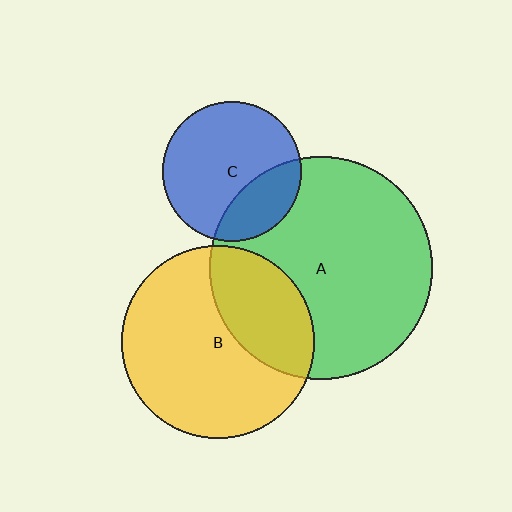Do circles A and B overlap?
Yes.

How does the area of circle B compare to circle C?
Approximately 1.9 times.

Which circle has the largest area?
Circle A (green).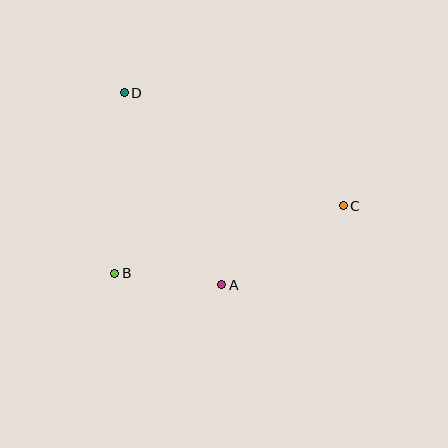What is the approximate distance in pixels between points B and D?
The distance between B and D is approximately 181 pixels.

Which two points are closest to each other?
Points A and B are closest to each other.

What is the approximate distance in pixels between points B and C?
The distance between B and C is approximately 238 pixels.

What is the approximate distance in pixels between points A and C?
The distance between A and C is approximately 145 pixels.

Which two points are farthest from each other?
Points C and D are farthest from each other.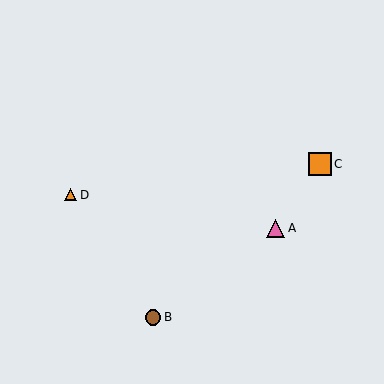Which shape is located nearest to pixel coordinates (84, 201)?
The orange triangle (labeled D) at (70, 195) is nearest to that location.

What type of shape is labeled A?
Shape A is a pink triangle.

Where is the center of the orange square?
The center of the orange square is at (320, 164).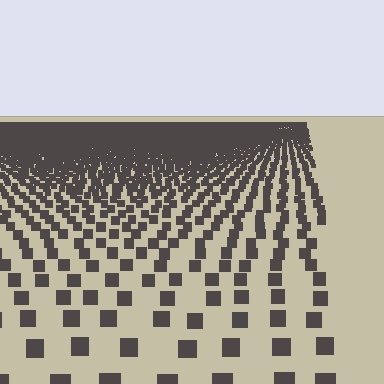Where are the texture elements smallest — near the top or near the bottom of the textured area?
Near the top.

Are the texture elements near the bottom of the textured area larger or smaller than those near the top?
Larger. Near the bottom, elements are closer to the viewer and appear at a bigger on-screen size.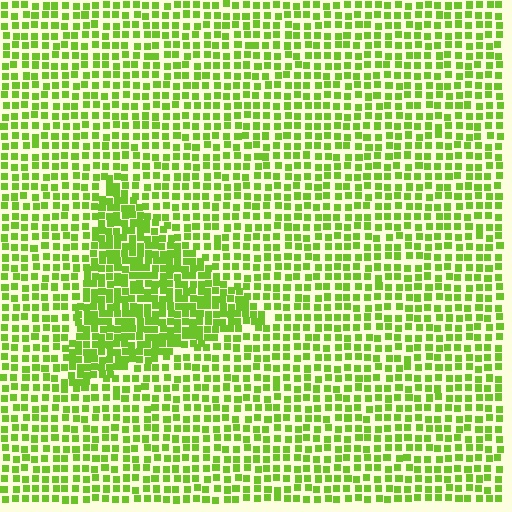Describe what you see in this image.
The image contains small lime elements arranged at two different densities. A triangle-shaped region is visible where the elements are more densely packed than the surrounding area.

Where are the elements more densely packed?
The elements are more densely packed inside the triangle boundary.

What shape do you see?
I see a triangle.